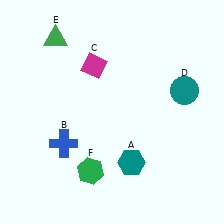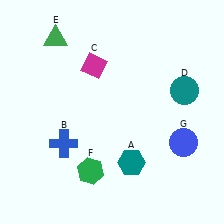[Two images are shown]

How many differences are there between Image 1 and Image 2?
There is 1 difference between the two images.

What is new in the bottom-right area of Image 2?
A blue circle (G) was added in the bottom-right area of Image 2.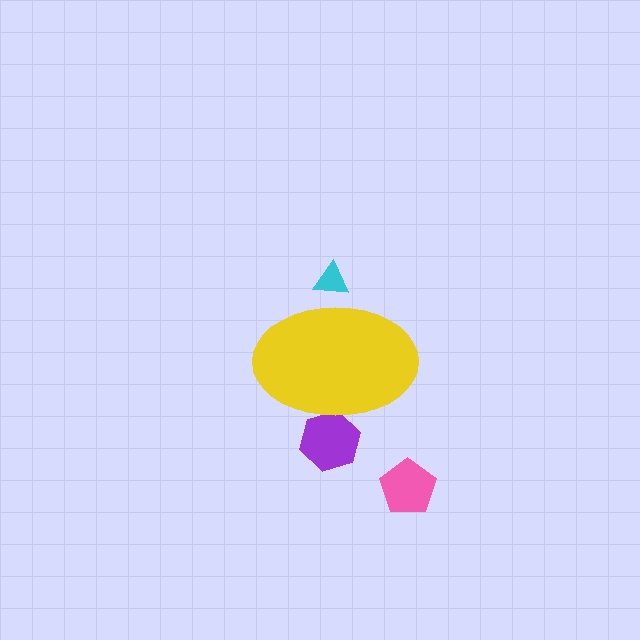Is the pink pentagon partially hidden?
No, the pink pentagon is fully visible.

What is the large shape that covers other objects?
A yellow ellipse.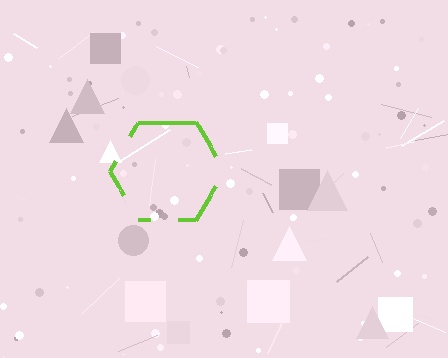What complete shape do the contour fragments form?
The contour fragments form a hexagon.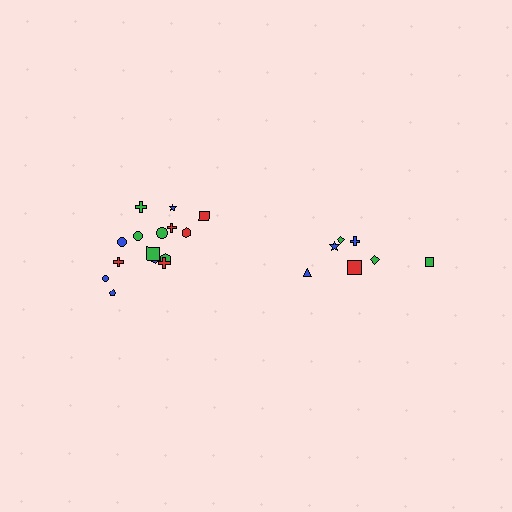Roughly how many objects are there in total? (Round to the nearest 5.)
Roughly 20 objects in total.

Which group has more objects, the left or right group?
The left group.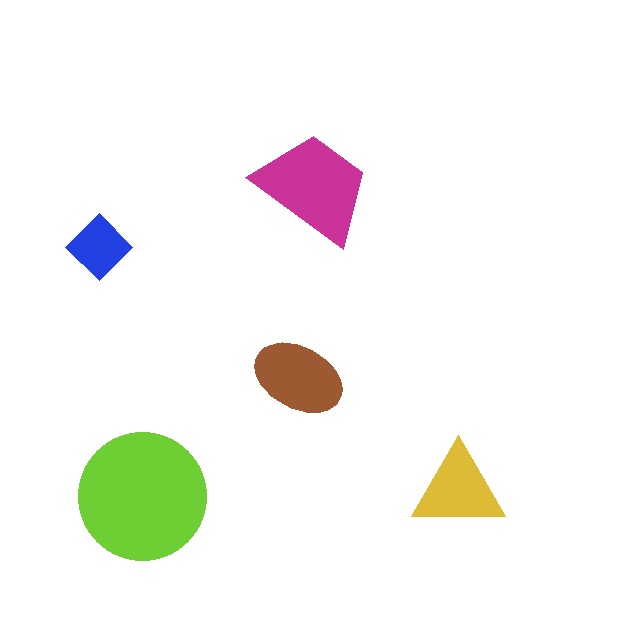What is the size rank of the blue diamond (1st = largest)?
5th.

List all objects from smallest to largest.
The blue diamond, the yellow triangle, the brown ellipse, the magenta trapezoid, the lime circle.